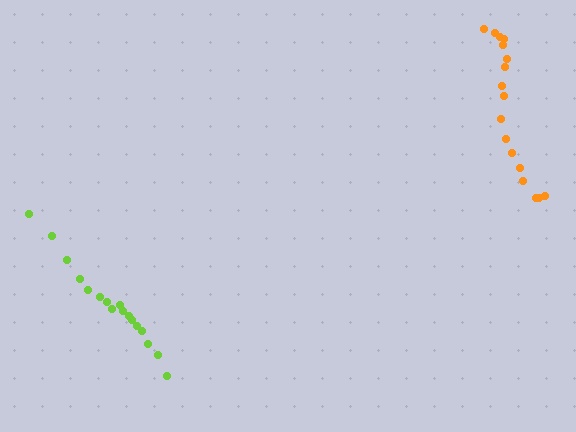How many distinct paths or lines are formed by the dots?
There are 2 distinct paths.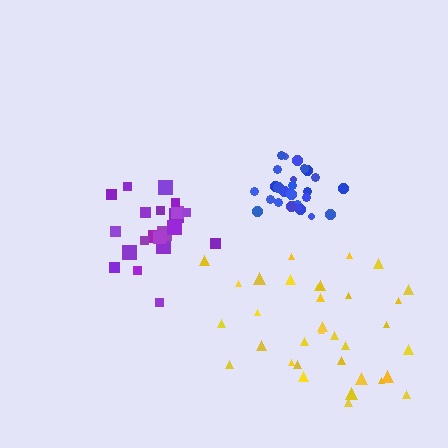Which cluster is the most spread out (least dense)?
Yellow.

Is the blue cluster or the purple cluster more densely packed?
Blue.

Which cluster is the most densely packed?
Blue.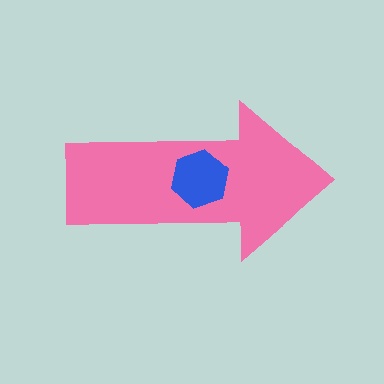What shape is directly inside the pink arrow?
The blue hexagon.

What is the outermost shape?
The pink arrow.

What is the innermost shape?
The blue hexagon.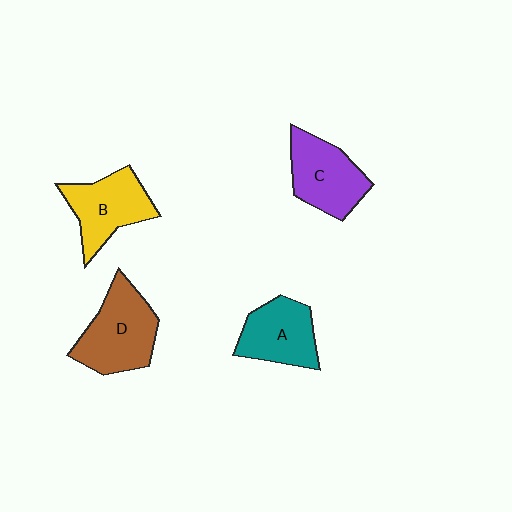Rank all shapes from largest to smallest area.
From largest to smallest: D (brown), B (yellow), C (purple), A (teal).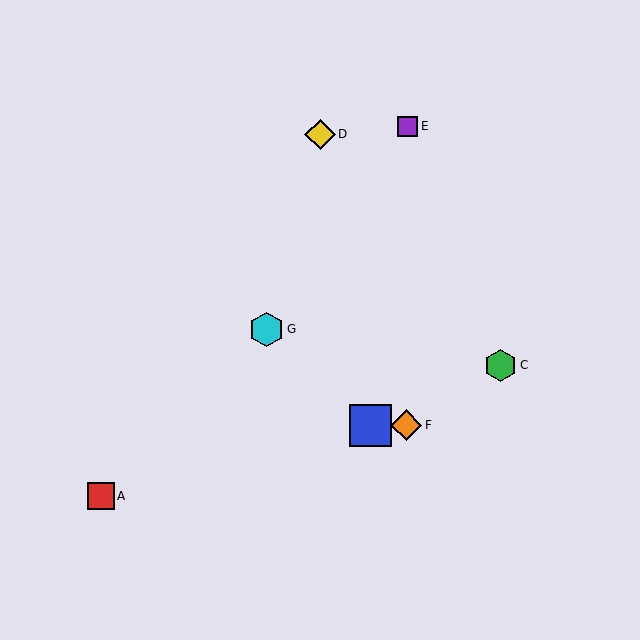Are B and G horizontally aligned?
No, B is at y≈425 and G is at y≈329.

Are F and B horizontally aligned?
Yes, both are at y≈425.